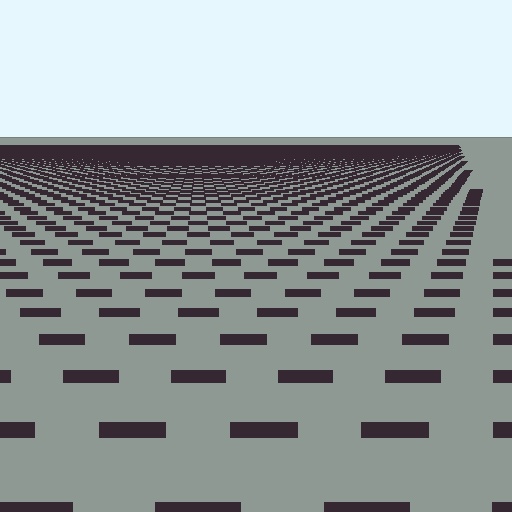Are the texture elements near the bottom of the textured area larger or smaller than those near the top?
Larger. Near the bottom, elements are closer to the viewer and appear at a bigger on-screen size.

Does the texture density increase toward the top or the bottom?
Density increases toward the top.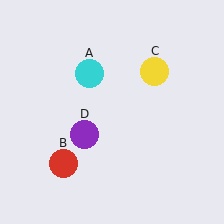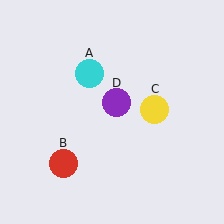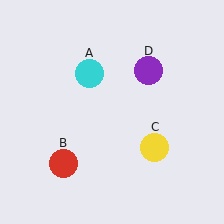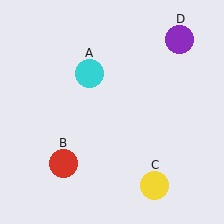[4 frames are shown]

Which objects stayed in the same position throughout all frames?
Cyan circle (object A) and red circle (object B) remained stationary.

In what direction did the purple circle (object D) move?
The purple circle (object D) moved up and to the right.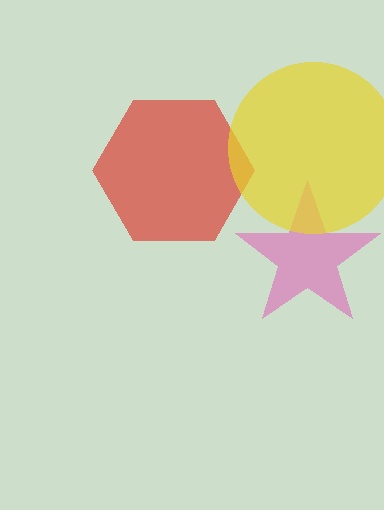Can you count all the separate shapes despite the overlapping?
Yes, there are 3 separate shapes.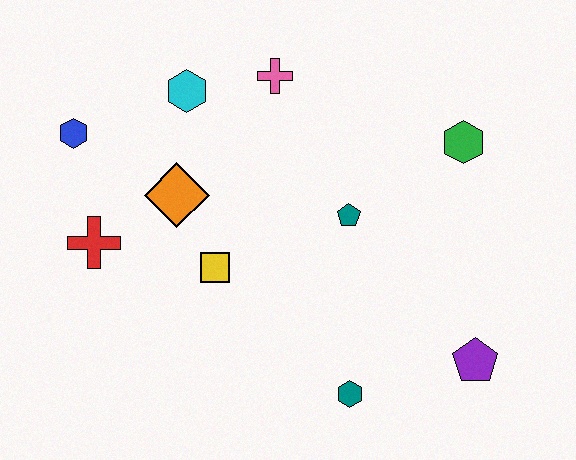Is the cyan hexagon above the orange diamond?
Yes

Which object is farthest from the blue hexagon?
The purple pentagon is farthest from the blue hexagon.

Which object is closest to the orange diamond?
The yellow square is closest to the orange diamond.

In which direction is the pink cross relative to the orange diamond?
The pink cross is above the orange diamond.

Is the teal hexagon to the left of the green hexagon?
Yes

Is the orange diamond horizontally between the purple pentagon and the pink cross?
No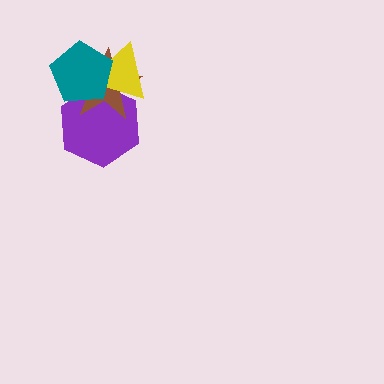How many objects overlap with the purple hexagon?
3 objects overlap with the purple hexagon.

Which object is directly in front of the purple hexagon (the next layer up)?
The brown star is directly in front of the purple hexagon.